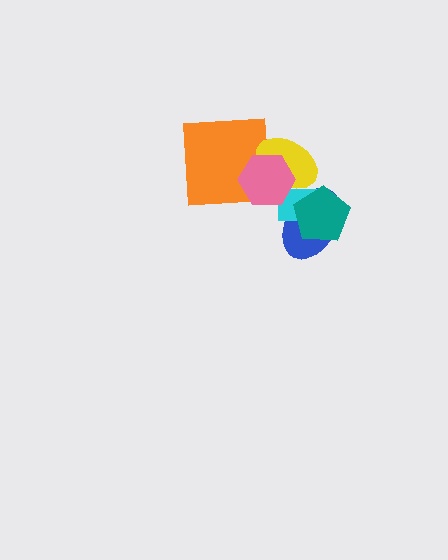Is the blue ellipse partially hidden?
Yes, it is partially covered by another shape.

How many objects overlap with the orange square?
2 objects overlap with the orange square.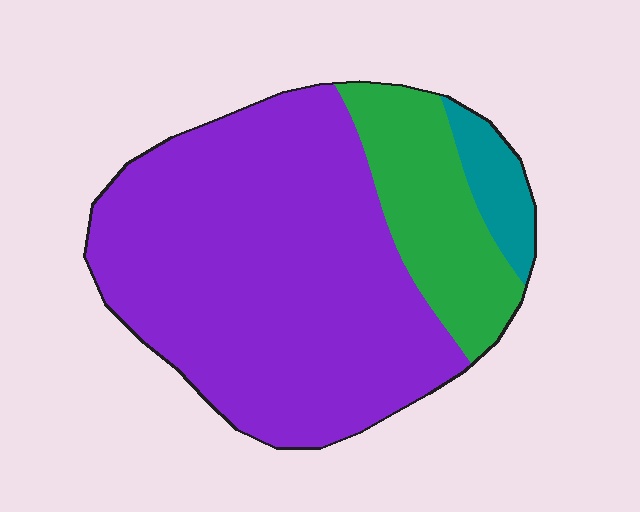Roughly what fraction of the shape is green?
Green covers around 20% of the shape.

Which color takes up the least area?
Teal, at roughly 5%.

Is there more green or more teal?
Green.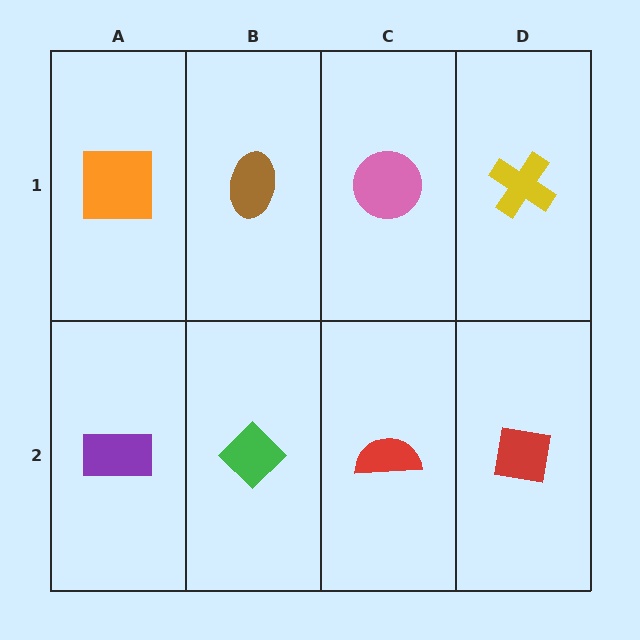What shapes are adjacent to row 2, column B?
A brown ellipse (row 1, column B), a purple rectangle (row 2, column A), a red semicircle (row 2, column C).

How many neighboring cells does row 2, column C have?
3.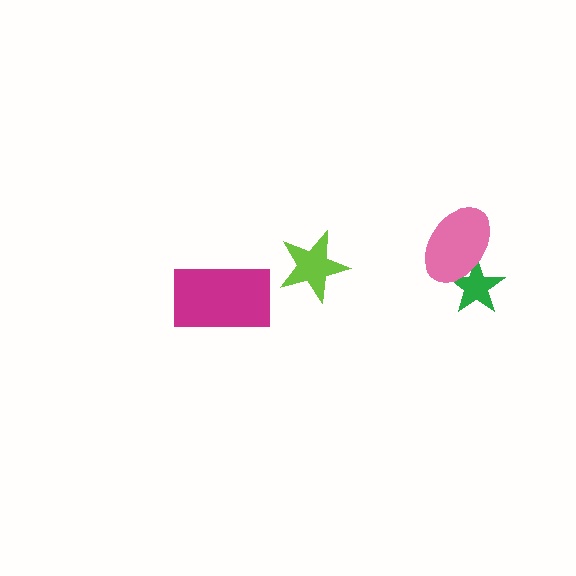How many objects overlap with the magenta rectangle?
0 objects overlap with the magenta rectangle.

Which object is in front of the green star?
The pink ellipse is in front of the green star.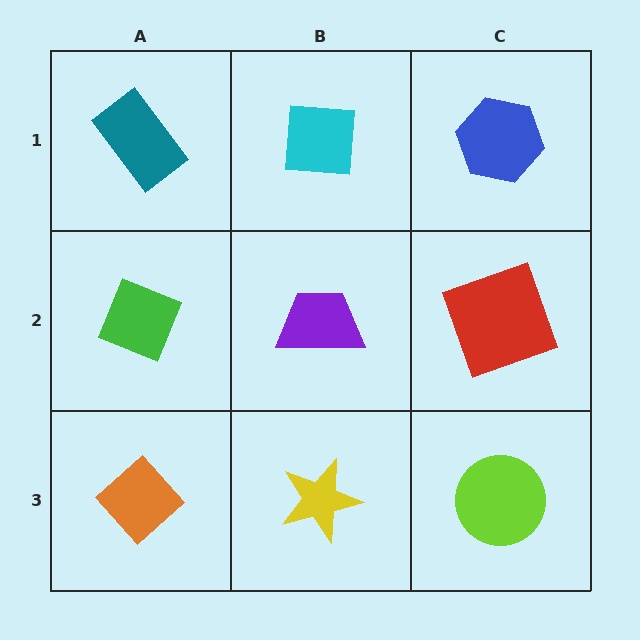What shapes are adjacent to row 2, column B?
A cyan square (row 1, column B), a yellow star (row 3, column B), a green diamond (row 2, column A), a red square (row 2, column C).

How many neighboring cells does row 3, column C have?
2.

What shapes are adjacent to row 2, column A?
A teal rectangle (row 1, column A), an orange diamond (row 3, column A), a purple trapezoid (row 2, column B).